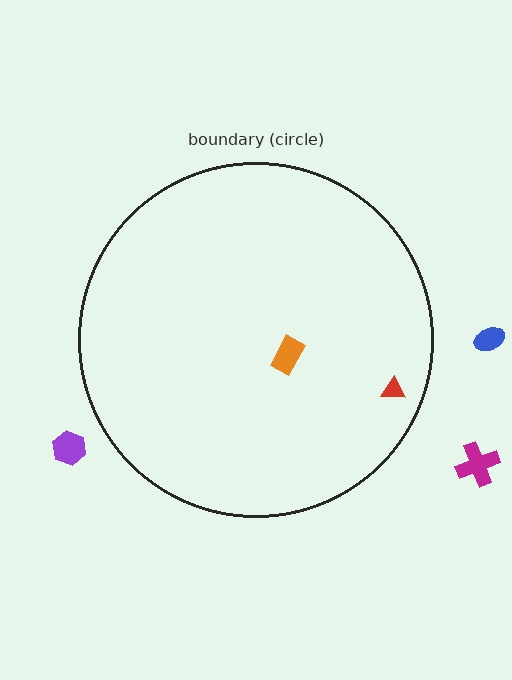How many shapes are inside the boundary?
2 inside, 3 outside.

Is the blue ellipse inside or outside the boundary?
Outside.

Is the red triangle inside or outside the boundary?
Inside.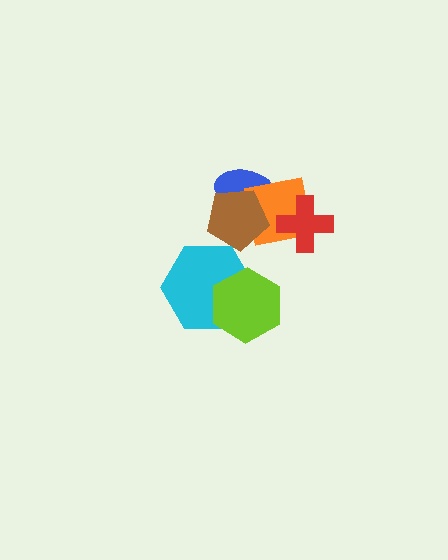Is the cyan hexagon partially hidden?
Yes, it is partially covered by another shape.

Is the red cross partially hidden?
No, no other shape covers it.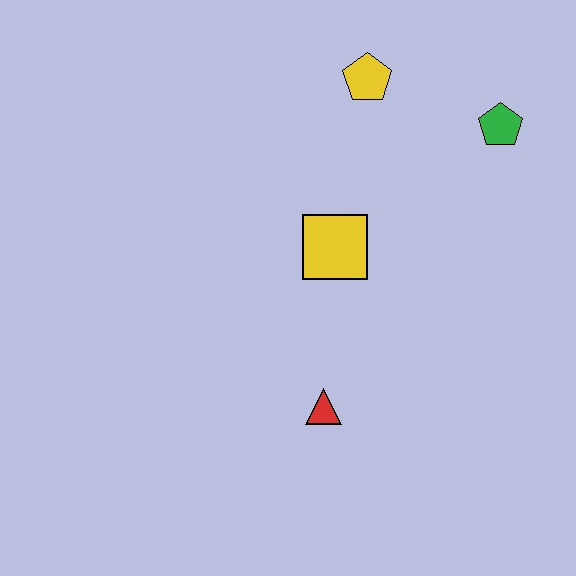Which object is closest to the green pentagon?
The yellow pentagon is closest to the green pentagon.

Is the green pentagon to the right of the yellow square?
Yes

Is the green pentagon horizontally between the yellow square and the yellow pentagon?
No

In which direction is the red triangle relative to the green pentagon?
The red triangle is below the green pentagon.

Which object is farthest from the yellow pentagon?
The red triangle is farthest from the yellow pentagon.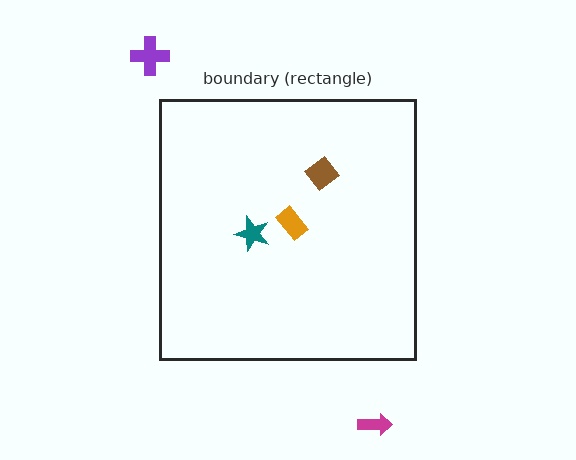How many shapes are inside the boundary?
3 inside, 2 outside.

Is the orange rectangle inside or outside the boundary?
Inside.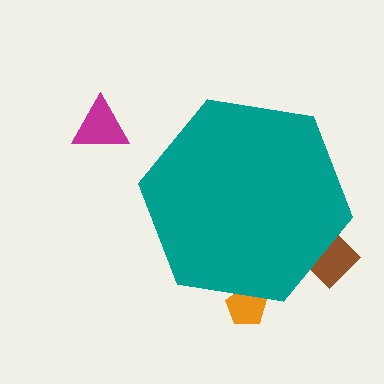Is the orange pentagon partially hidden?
Yes, the orange pentagon is partially hidden behind the teal hexagon.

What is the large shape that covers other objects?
A teal hexagon.